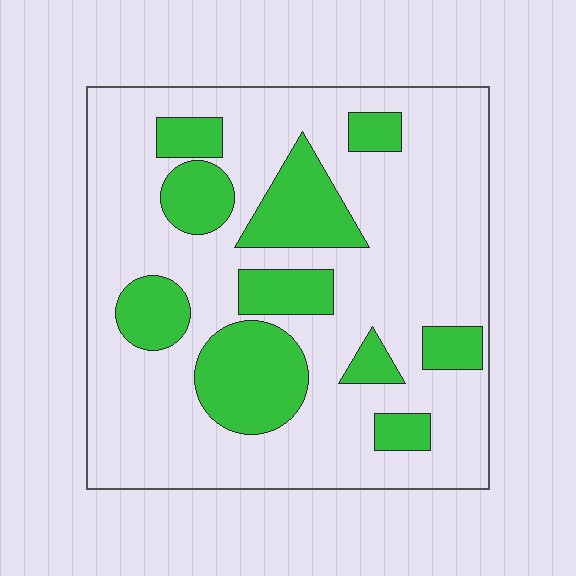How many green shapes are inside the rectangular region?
10.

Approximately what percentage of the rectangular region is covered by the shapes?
Approximately 25%.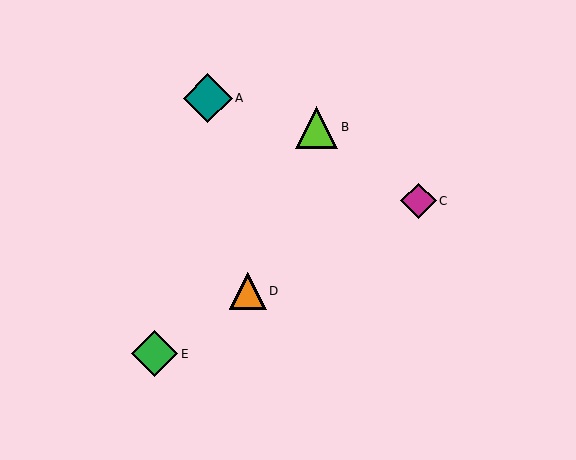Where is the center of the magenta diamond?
The center of the magenta diamond is at (419, 201).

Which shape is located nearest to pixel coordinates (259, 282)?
The orange triangle (labeled D) at (248, 291) is nearest to that location.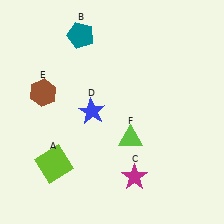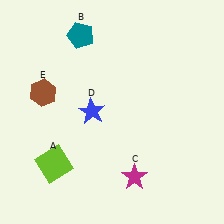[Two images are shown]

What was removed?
The lime triangle (F) was removed in Image 2.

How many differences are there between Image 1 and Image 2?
There is 1 difference between the two images.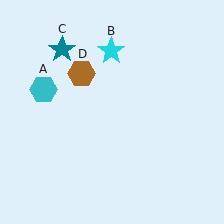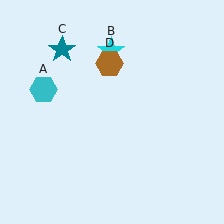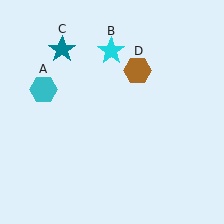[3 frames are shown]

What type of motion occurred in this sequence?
The brown hexagon (object D) rotated clockwise around the center of the scene.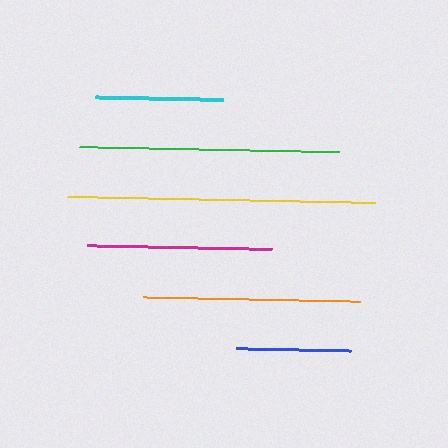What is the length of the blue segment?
The blue segment is approximately 114 pixels long.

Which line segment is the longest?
The yellow line is the longest at approximately 307 pixels.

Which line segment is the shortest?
The blue line is the shortest at approximately 114 pixels.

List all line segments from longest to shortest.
From longest to shortest: yellow, green, orange, magenta, cyan, blue.